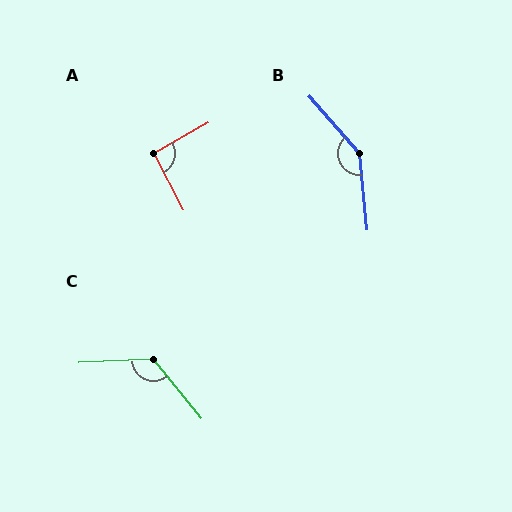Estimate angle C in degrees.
Approximately 126 degrees.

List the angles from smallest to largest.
A (92°), C (126°), B (145°).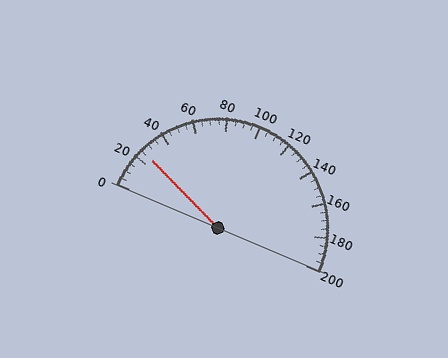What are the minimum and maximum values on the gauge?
The gauge ranges from 0 to 200.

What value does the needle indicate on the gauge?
The needle indicates approximately 25.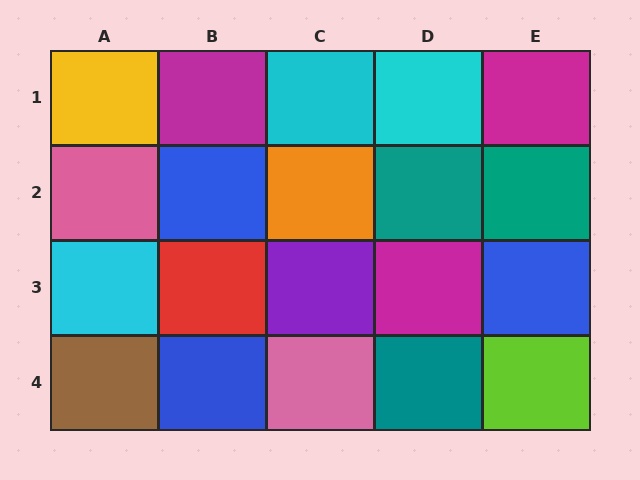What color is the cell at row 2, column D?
Teal.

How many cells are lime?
1 cell is lime.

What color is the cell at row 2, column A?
Pink.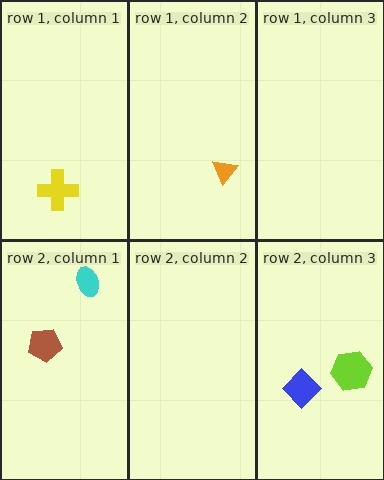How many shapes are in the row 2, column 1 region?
2.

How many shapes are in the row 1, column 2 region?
1.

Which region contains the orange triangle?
The row 1, column 2 region.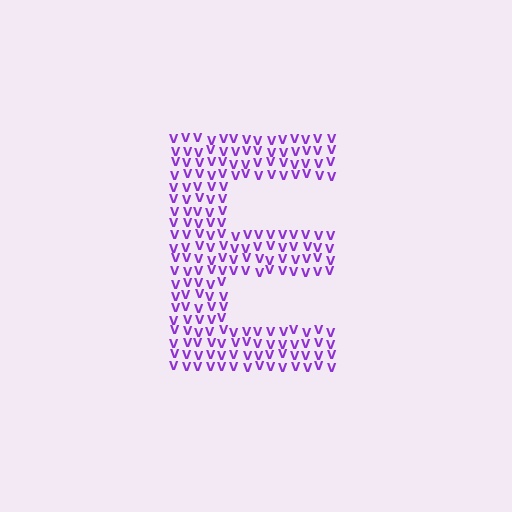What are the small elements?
The small elements are letter V's.